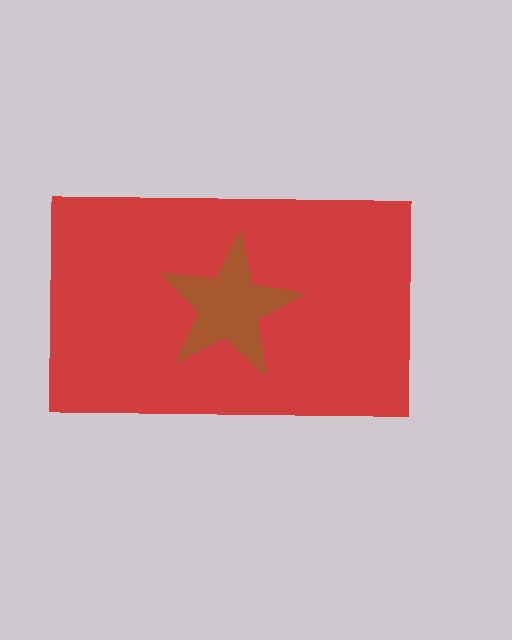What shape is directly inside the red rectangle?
The brown star.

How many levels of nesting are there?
2.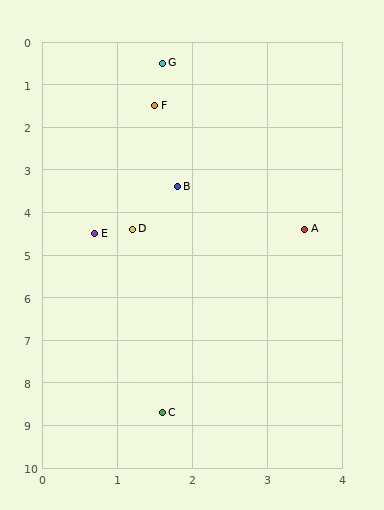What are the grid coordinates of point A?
Point A is at approximately (3.5, 4.4).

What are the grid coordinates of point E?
Point E is at approximately (0.7, 4.5).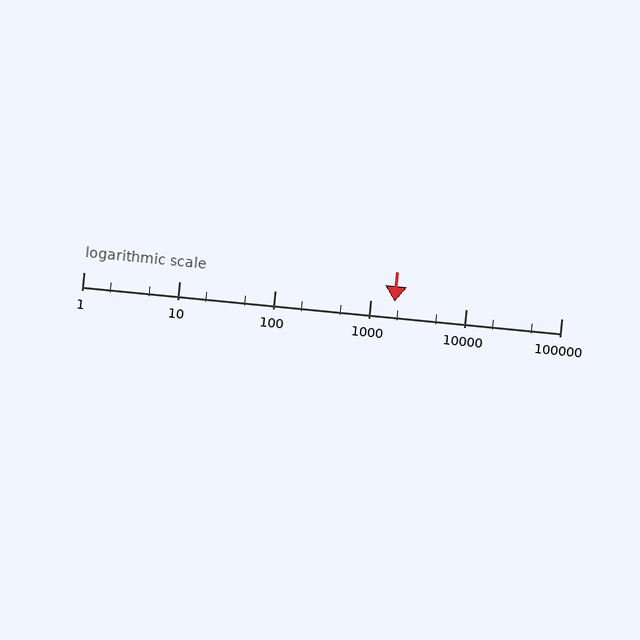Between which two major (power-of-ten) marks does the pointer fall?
The pointer is between 1000 and 10000.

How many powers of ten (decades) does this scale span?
The scale spans 5 decades, from 1 to 100000.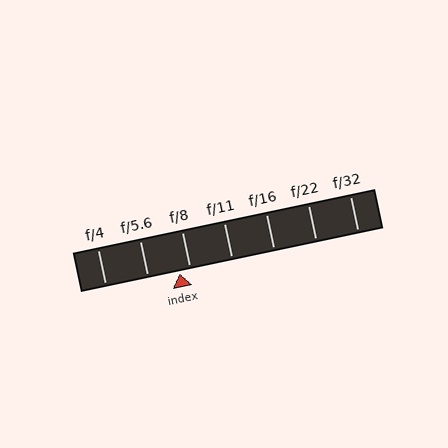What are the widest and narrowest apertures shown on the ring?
The widest aperture shown is f/4 and the narrowest is f/32.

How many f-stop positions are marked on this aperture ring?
There are 7 f-stop positions marked.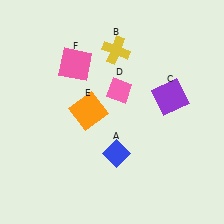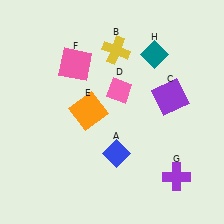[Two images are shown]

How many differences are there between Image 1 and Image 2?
There are 2 differences between the two images.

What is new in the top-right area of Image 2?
A teal diamond (H) was added in the top-right area of Image 2.